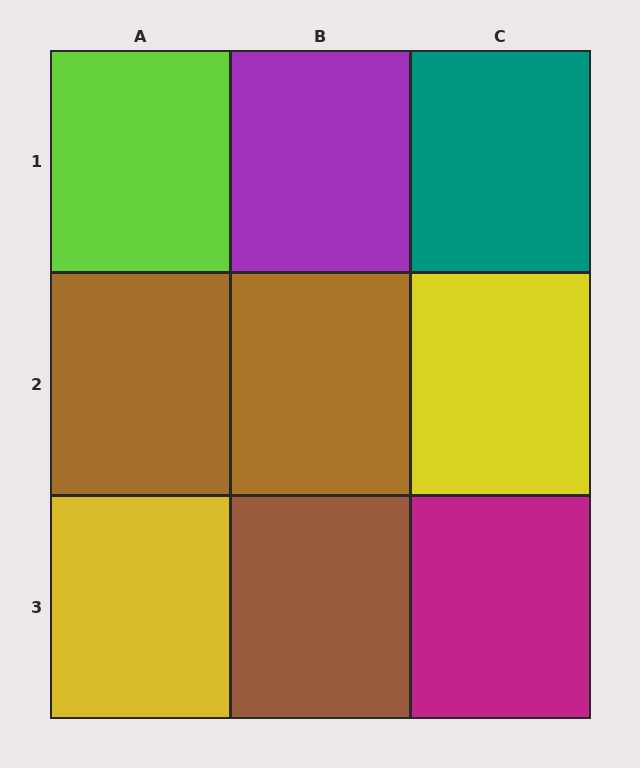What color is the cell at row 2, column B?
Brown.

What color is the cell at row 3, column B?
Brown.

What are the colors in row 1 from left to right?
Lime, purple, teal.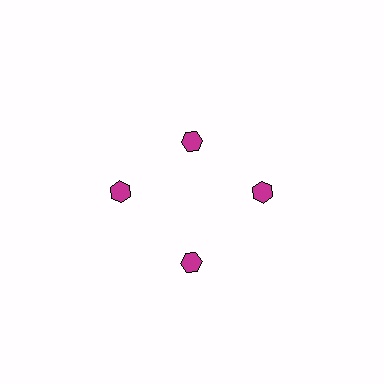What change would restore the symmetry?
The symmetry would be restored by moving it outward, back onto the ring so that all 4 hexagons sit at equal angles and equal distance from the center.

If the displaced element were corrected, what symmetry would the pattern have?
It would have 4-fold rotational symmetry — the pattern would map onto itself every 90 degrees.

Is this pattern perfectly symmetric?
No. The 4 magenta hexagons are arranged in a ring, but one element near the 12 o'clock position is pulled inward toward the center, breaking the 4-fold rotational symmetry.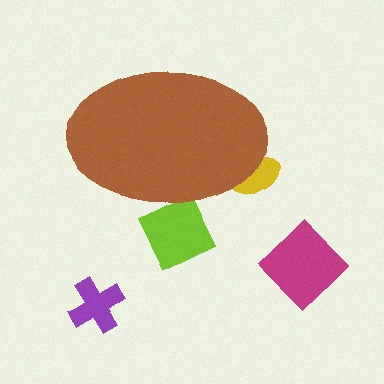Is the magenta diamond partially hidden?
No, the magenta diamond is fully visible.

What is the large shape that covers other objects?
A brown ellipse.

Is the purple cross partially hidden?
No, the purple cross is fully visible.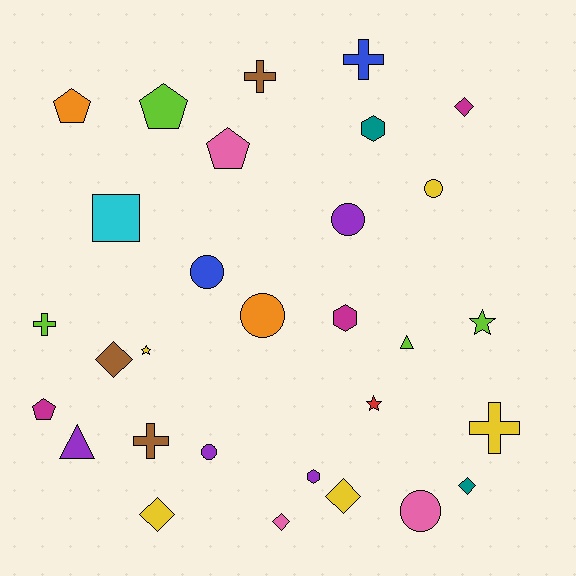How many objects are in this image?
There are 30 objects.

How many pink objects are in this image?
There are 3 pink objects.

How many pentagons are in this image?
There are 4 pentagons.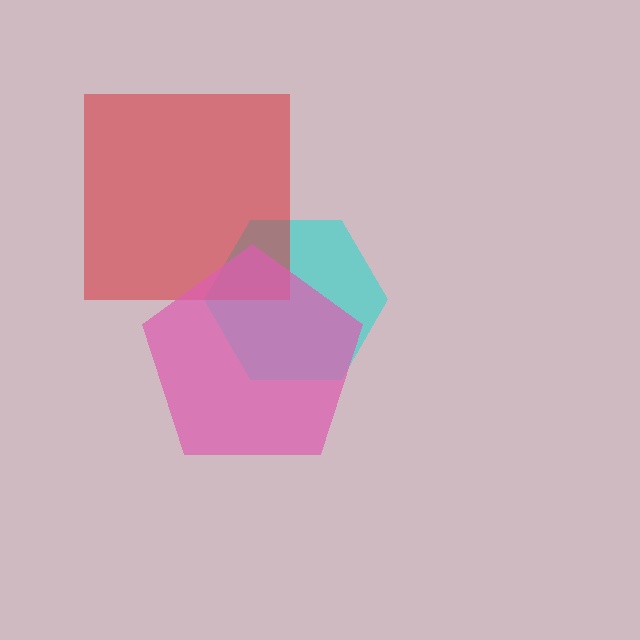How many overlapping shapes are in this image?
There are 3 overlapping shapes in the image.